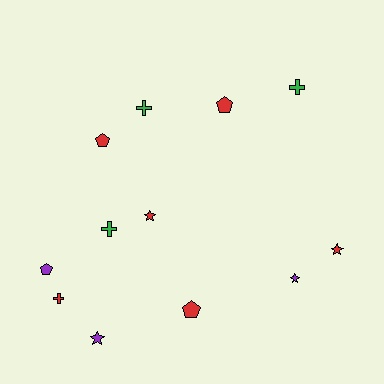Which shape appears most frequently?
Star, with 4 objects.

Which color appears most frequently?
Red, with 6 objects.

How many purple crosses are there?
There are no purple crosses.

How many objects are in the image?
There are 12 objects.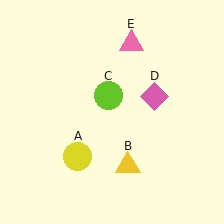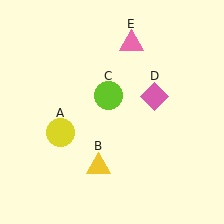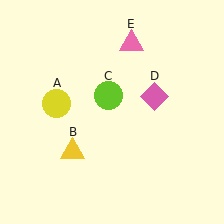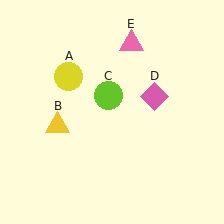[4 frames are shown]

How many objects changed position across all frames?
2 objects changed position: yellow circle (object A), yellow triangle (object B).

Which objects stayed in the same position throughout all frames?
Lime circle (object C) and pink diamond (object D) and pink triangle (object E) remained stationary.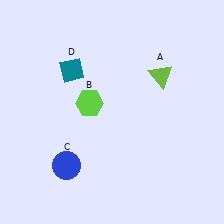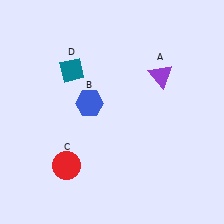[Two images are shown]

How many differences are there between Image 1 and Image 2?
There are 3 differences between the two images.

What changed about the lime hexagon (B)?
In Image 1, B is lime. In Image 2, it changed to blue.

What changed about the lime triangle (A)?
In Image 1, A is lime. In Image 2, it changed to purple.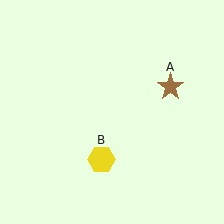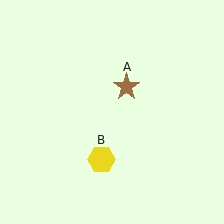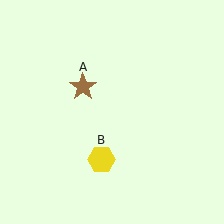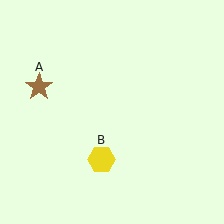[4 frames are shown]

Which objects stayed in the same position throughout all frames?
Yellow hexagon (object B) remained stationary.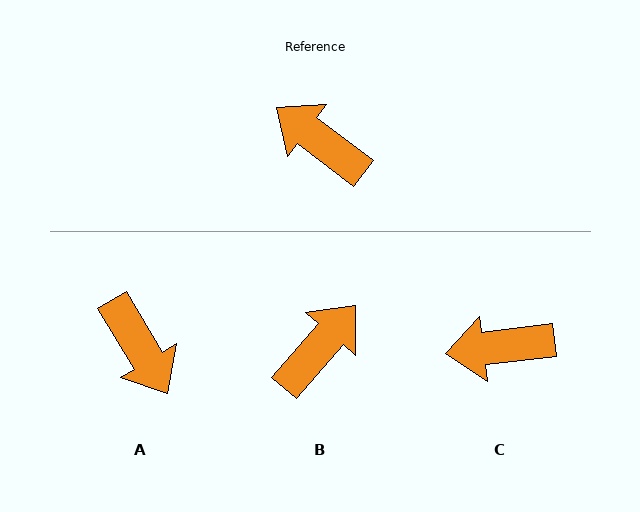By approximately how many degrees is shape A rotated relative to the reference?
Approximately 158 degrees counter-clockwise.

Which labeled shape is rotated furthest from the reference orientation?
A, about 158 degrees away.